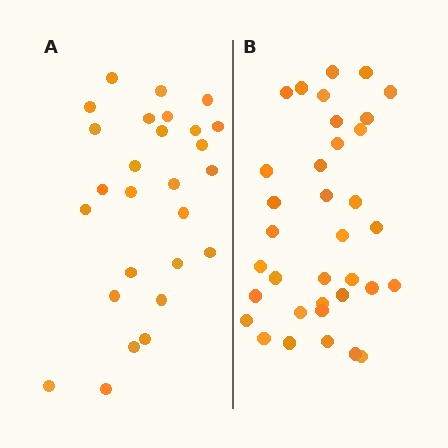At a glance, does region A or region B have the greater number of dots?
Region B (the right region) has more dots.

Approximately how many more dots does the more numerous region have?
Region B has roughly 8 or so more dots than region A.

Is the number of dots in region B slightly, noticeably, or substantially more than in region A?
Region B has noticeably more, but not dramatically so. The ratio is roughly 1.3 to 1.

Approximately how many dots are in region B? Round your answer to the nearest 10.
About 40 dots. (The exact count is 35, which rounds to 40.)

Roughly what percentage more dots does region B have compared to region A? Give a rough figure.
About 30% more.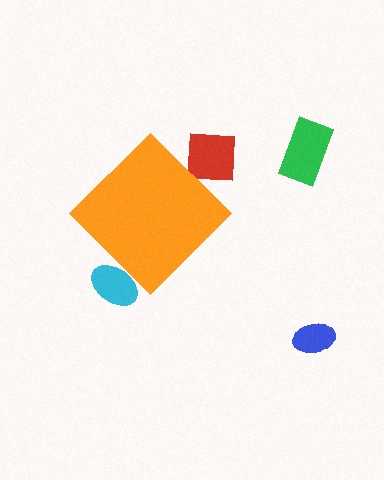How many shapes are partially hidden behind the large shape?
2 shapes are partially hidden.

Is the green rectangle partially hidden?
No, the green rectangle is fully visible.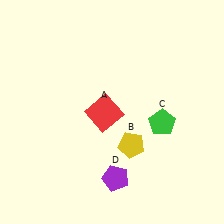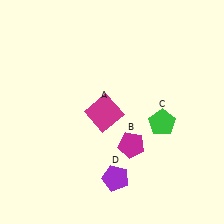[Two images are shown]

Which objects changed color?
A changed from red to magenta. B changed from yellow to magenta.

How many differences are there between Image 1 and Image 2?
There are 2 differences between the two images.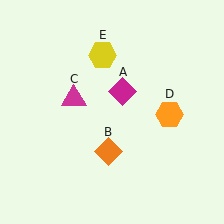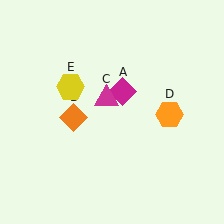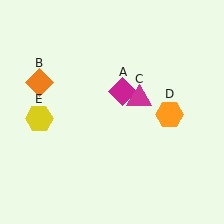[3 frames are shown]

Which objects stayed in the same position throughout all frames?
Magenta diamond (object A) and orange hexagon (object D) remained stationary.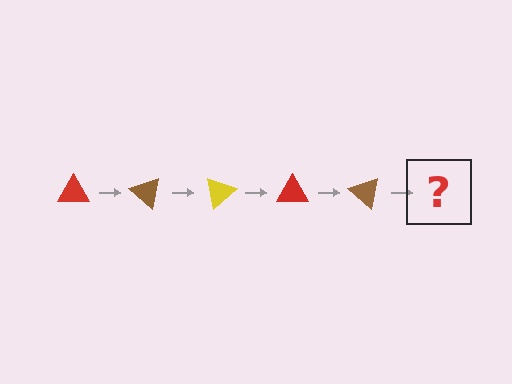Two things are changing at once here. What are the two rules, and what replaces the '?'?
The two rules are that it rotates 40 degrees each step and the color cycles through red, brown, and yellow. The '?' should be a yellow triangle, rotated 200 degrees from the start.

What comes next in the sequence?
The next element should be a yellow triangle, rotated 200 degrees from the start.